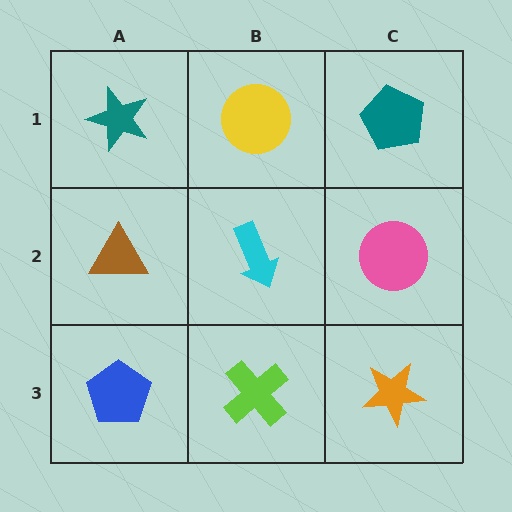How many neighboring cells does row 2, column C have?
3.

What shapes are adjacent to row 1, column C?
A pink circle (row 2, column C), a yellow circle (row 1, column B).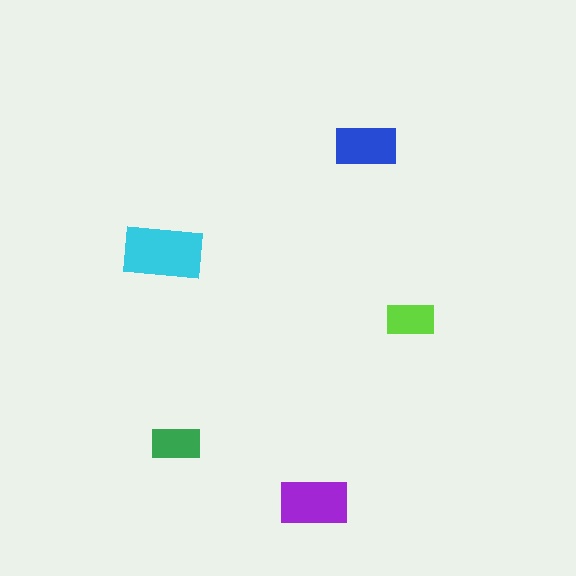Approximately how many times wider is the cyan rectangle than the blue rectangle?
About 1.5 times wider.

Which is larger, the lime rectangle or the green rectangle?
The green one.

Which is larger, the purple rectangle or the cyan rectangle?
The cyan one.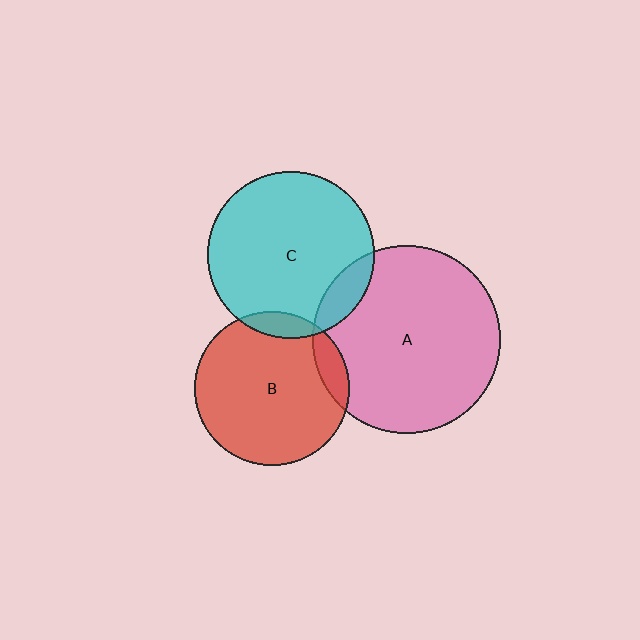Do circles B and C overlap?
Yes.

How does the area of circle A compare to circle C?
Approximately 1.3 times.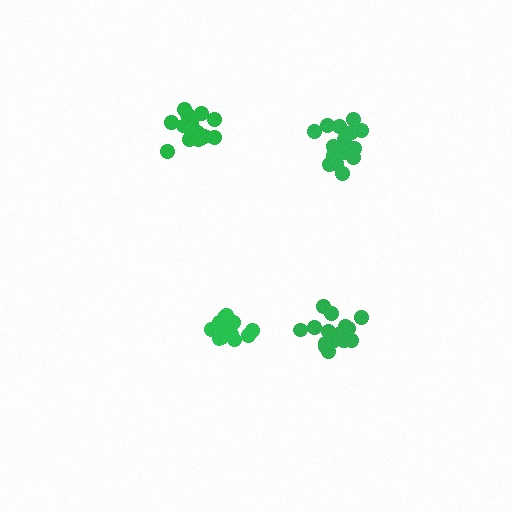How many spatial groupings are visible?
There are 4 spatial groupings.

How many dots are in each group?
Group 1: 17 dots, Group 2: 17 dots, Group 3: 16 dots, Group 4: 15 dots (65 total).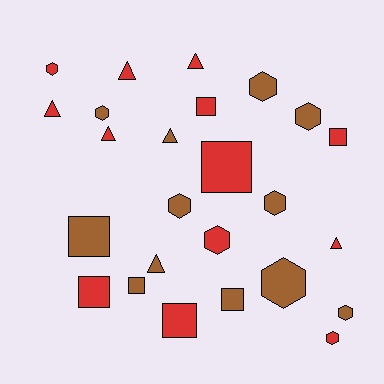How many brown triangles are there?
There are 2 brown triangles.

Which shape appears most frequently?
Hexagon, with 10 objects.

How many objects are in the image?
There are 25 objects.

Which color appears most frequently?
Red, with 13 objects.